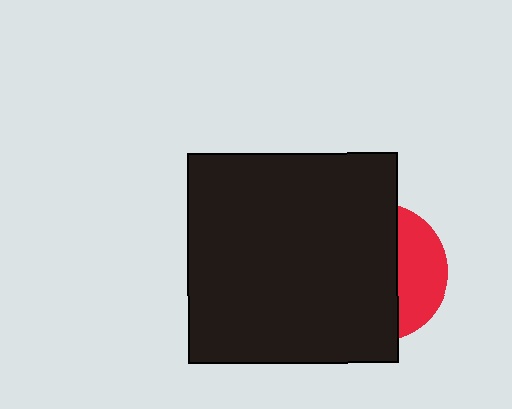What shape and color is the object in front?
The object in front is a black square.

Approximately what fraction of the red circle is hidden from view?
Roughly 67% of the red circle is hidden behind the black square.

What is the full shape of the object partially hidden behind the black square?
The partially hidden object is a red circle.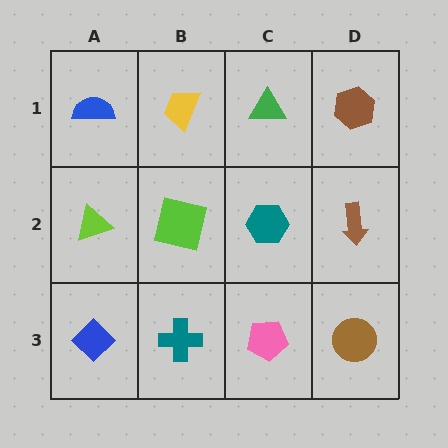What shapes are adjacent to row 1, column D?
A brown arrow (row 2, column D), a green triangle (row 1, column C).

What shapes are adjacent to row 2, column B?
A yellow trapezoid (row 1, column B), a teal cross (row 3, column B), a lime triangle (row 2, column A), a teal hexagon (row 2, column C).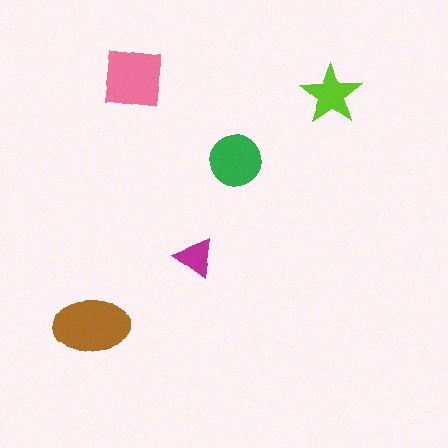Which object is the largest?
The brown ellipse.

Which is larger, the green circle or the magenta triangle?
The green circle.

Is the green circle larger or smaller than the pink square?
Smaller.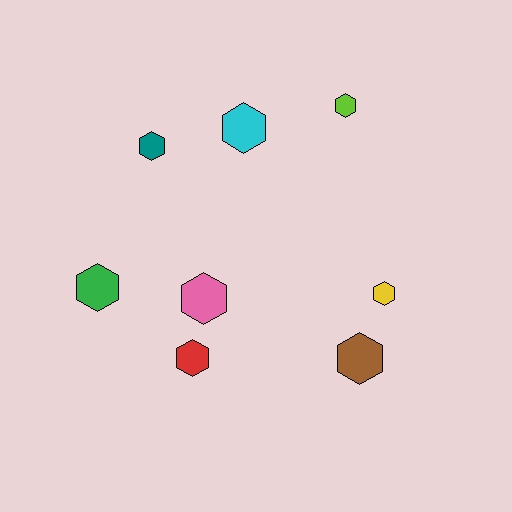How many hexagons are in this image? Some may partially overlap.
There are 8 hexagons.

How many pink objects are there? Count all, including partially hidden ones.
There is 1 pink object.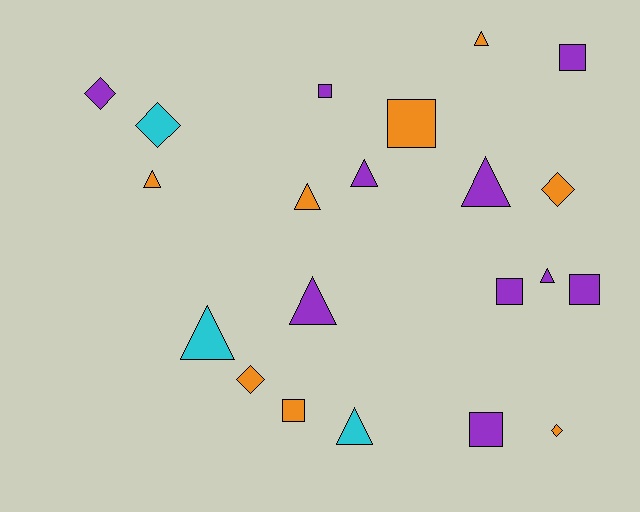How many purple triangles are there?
There are 4 purple triangles.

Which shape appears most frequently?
Triangle, with 9 objects.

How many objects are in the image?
There are 21 objects.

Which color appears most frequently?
Purple, with 10 objects.